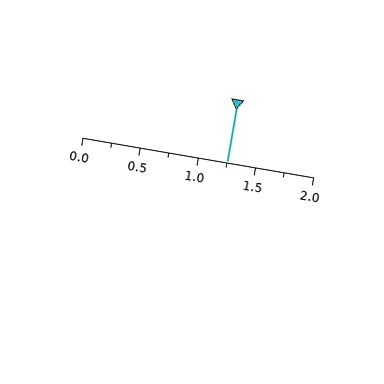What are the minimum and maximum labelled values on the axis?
The axis runs from 0.0 to 2.0.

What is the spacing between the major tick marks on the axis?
The major ticks are spaced 0.5 apart.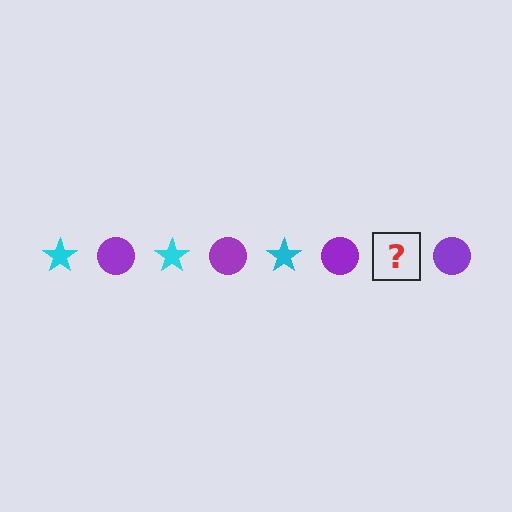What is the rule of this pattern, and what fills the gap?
The rule is that the pattern alternates between cyan star and purple circle. The gap should be filled with a cyan star.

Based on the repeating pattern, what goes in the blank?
The blank should be a cyan star.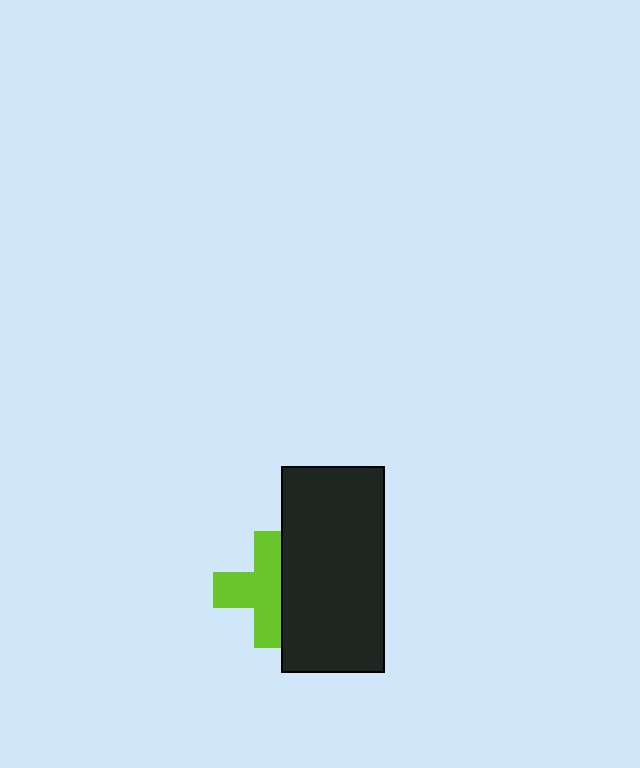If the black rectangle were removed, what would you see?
You would see the complete lime cross.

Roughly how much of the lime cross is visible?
Most of it is visible (roughly 66%).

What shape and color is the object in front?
The object in front is a black rectangle.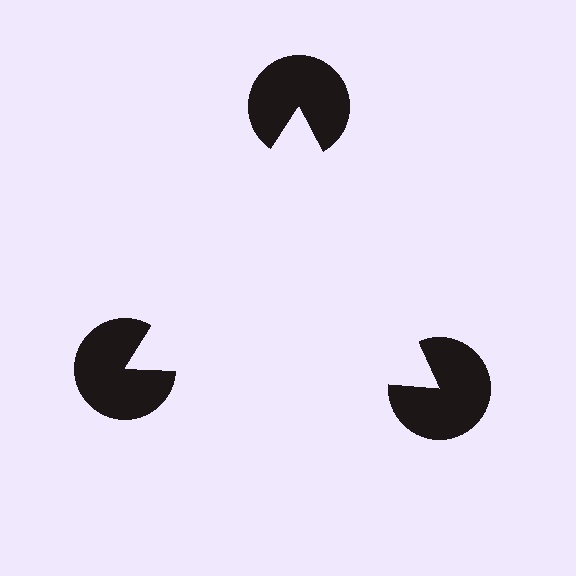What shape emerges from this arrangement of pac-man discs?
An illusory triangle — its edges are inferred from the aligned wedge cuts in the pac-man discs, not physically drawn.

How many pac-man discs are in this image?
There are 3 — one at each vertex of the illusory triangle.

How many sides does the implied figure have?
3 sides.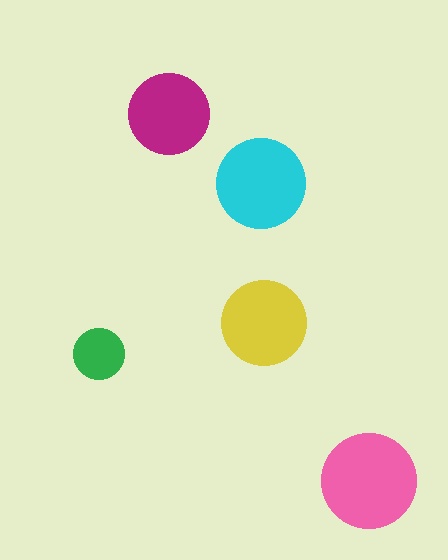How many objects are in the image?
There are 5 objects in the image.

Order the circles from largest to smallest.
the pink one, the cyan one, the yellow one, the magenta one, the green one.